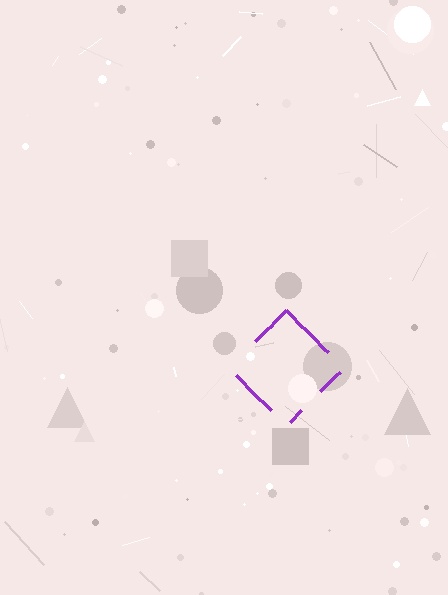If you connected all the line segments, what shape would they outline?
They would outline a diamond.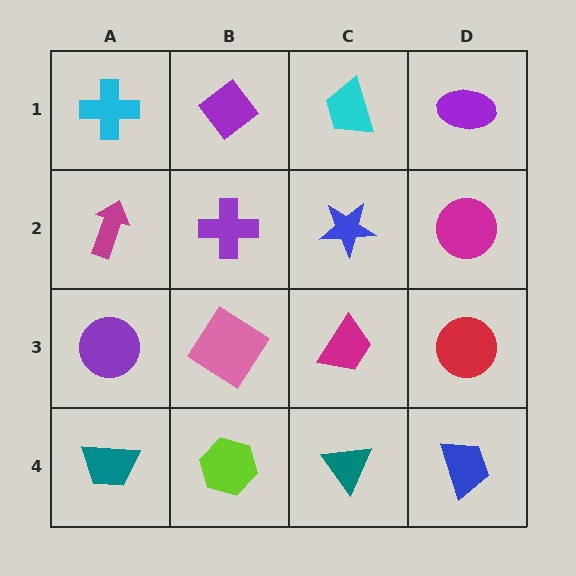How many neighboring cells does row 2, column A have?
3.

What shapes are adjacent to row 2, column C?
A cyan trapezoid (row 1, column C), a magenta trapezoid (row 3, column C), a purple cross (row 2, column B), a magenta circle (row 2, column D).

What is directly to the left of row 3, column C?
A pink diamond.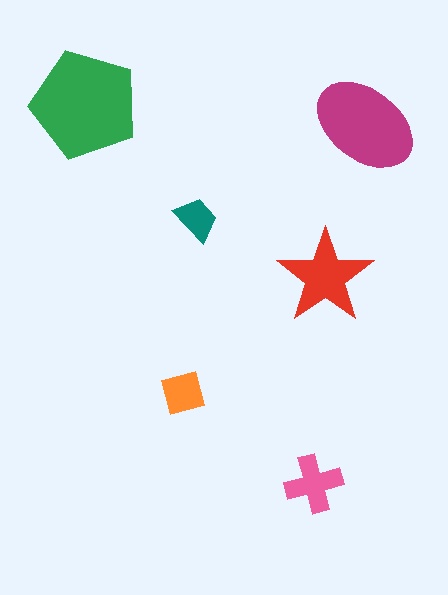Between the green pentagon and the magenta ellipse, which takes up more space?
The green pentagon.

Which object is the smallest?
The teal trapezoid.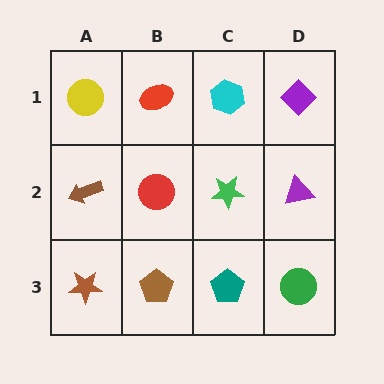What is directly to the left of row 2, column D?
A green star.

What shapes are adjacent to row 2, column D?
A purple diamond (row 1, column D), a green circle (row 3, column D), a green star (row 2, column C).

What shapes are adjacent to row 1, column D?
A purple triangle (row 2, column D), a cyan hexagon (row 1, column C).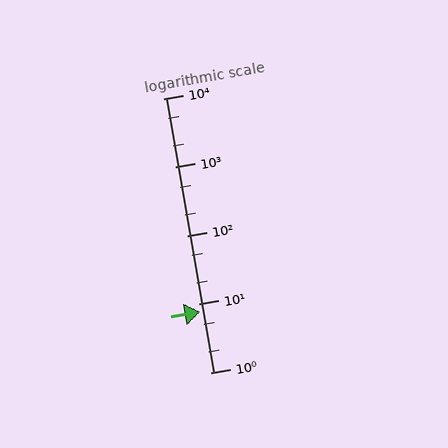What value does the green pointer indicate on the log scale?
The pointer indicates approximately 7.7.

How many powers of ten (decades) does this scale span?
The scale spans 4 decades, from 1 to 10000.